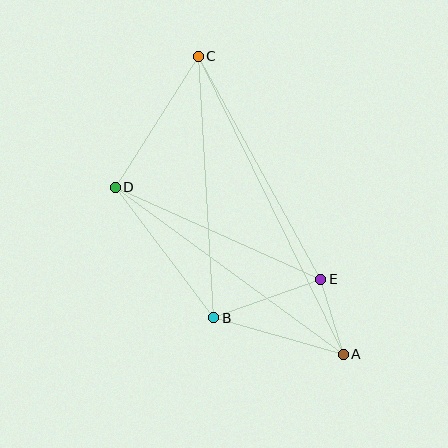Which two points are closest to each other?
Points A and E are closest to each other.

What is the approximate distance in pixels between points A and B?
The distance between A and B is approximately 134 pixels.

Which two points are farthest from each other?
Points A and C are farthest from each other.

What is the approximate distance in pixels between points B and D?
The distance between B and D is approximately 164 pixels.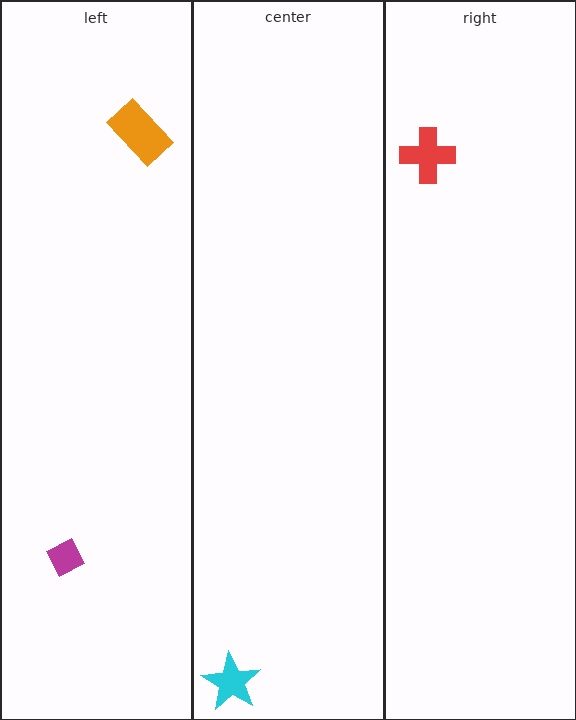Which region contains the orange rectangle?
The left region.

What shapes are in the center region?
The cyan star.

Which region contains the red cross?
The right region.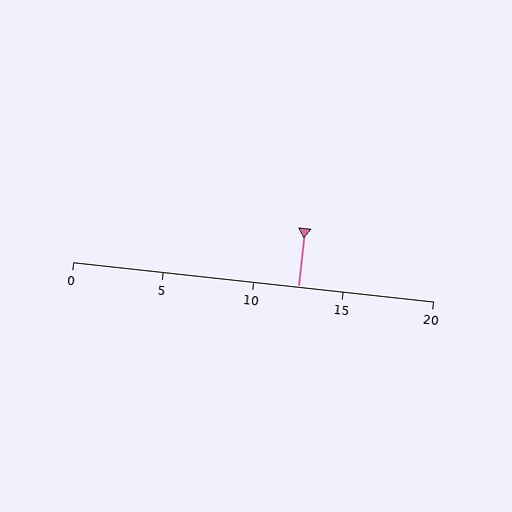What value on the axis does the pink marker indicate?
The marker indicates approximately 12.5.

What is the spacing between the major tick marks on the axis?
The major ticks are spaced 5 apart.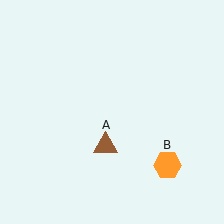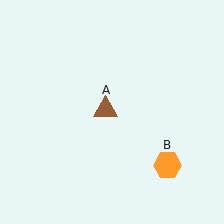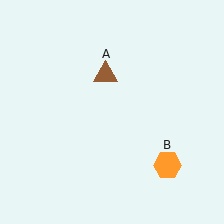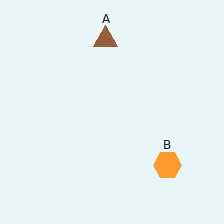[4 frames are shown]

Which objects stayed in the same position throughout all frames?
Orange hexagon (object B) remained stationary.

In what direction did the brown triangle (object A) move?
The brown triangle (object A) moved up.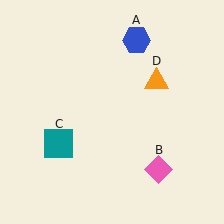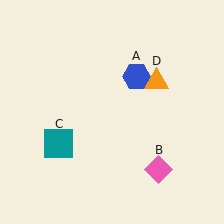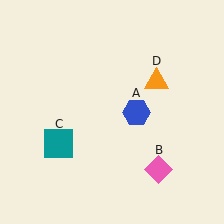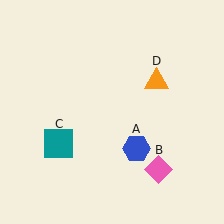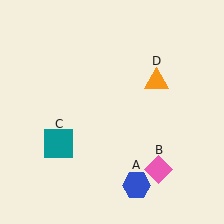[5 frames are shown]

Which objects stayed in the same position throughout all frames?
Pink diamond (object B) and teal square (object C) and orange triangle (object D) remained stationary.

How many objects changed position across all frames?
1 object changed position: blue hexagon (object A).